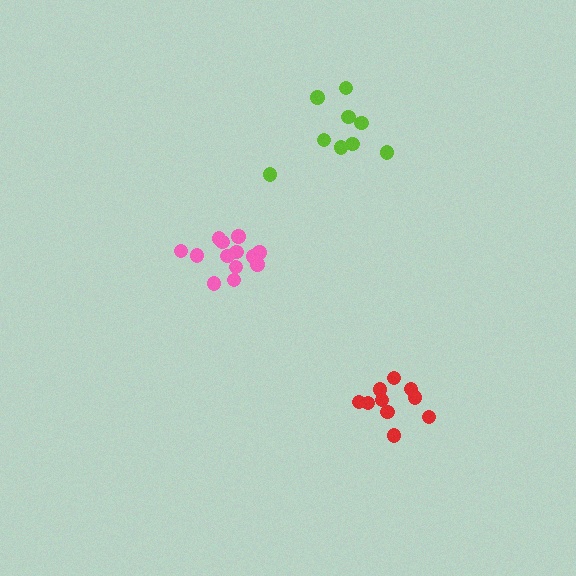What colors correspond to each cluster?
The clusters are colored: pink, lime, red.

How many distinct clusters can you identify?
There are 3 distinct clusters.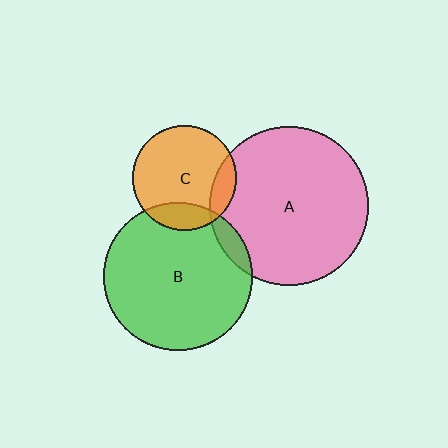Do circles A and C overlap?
Yes.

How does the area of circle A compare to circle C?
Approximately 2.3 times.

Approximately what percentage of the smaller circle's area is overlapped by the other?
Approximately 15%.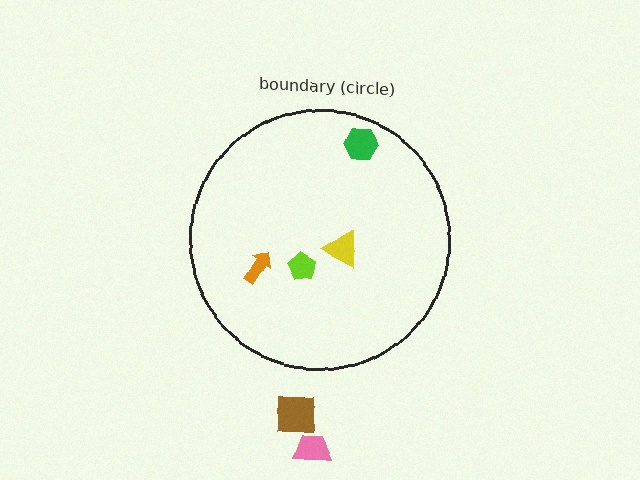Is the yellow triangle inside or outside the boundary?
Inside.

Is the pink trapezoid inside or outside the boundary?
Outside.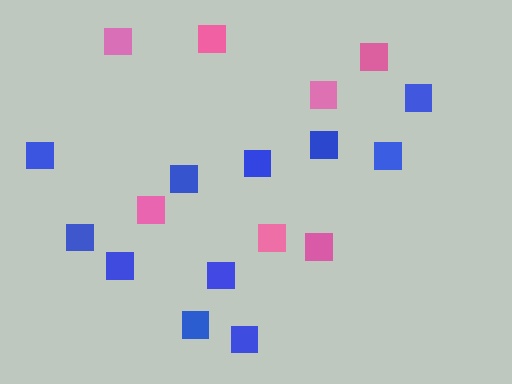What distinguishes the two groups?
There are 2 groups: one group of pink squares (7) and one group of blue squares (11).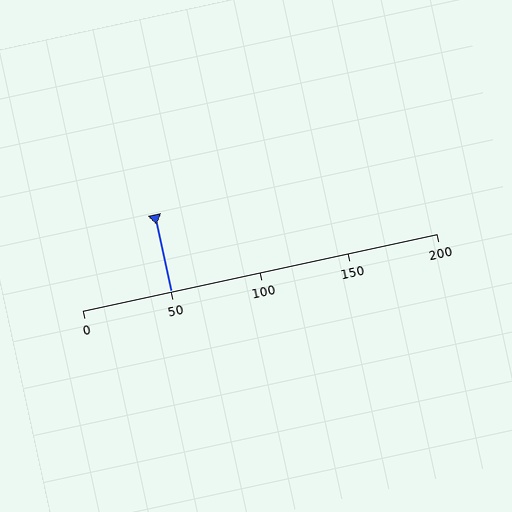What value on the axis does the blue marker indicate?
The marker indicates approximately 50.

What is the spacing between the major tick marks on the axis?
The major ticks are spaced 50 apart.